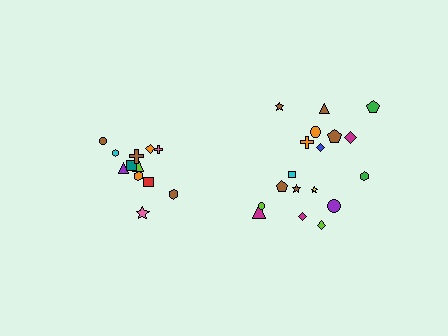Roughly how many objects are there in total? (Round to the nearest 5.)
Roughly 30 objects in total.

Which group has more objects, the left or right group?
The right group.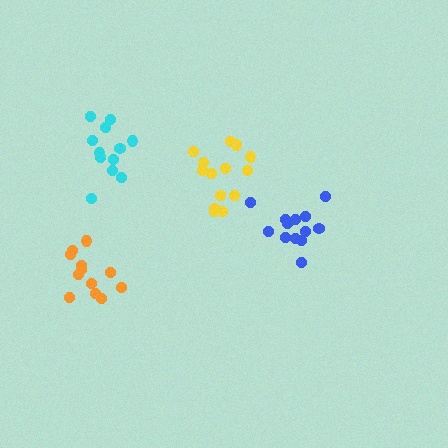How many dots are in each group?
Group 1: 13 dots, Group 2: 12 dots, Group 3: 14 dots, Group 4: 12 dots (51 total).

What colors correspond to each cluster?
The clusters are colored: blue, orange, yellow, cyan.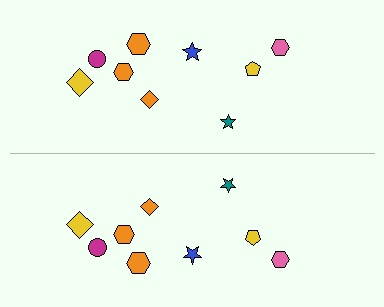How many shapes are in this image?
There are 18 shapes in this image.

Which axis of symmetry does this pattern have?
The pattern has a horizontal axis of symmetry running through the center of the image.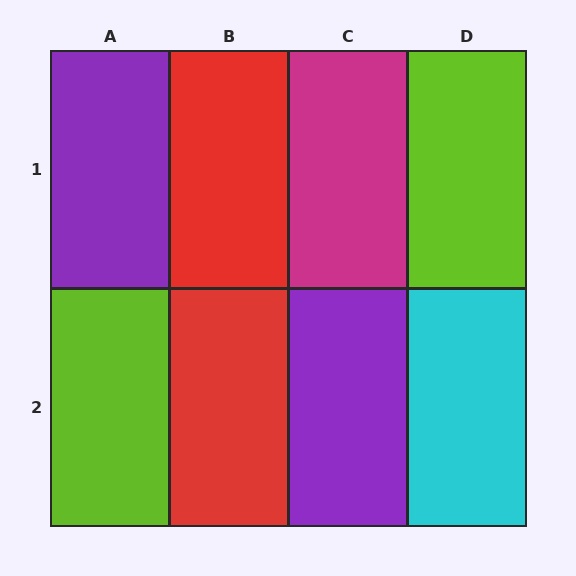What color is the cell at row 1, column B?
Red.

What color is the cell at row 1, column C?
Magenta.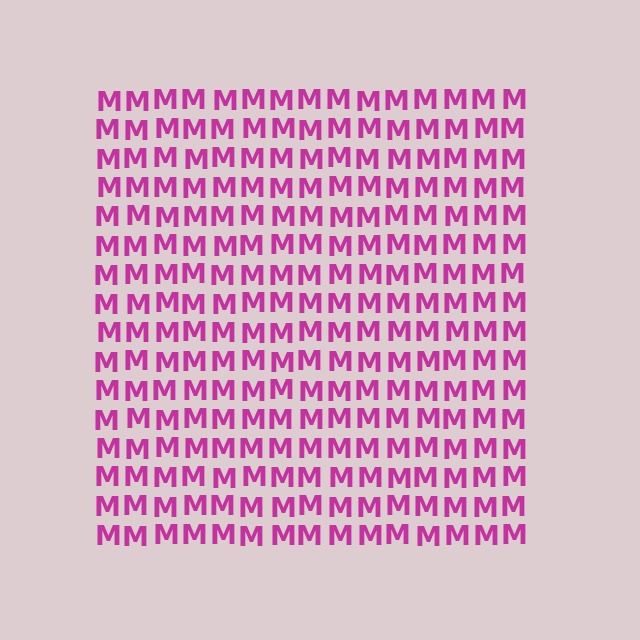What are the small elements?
The small elements are letter M's.